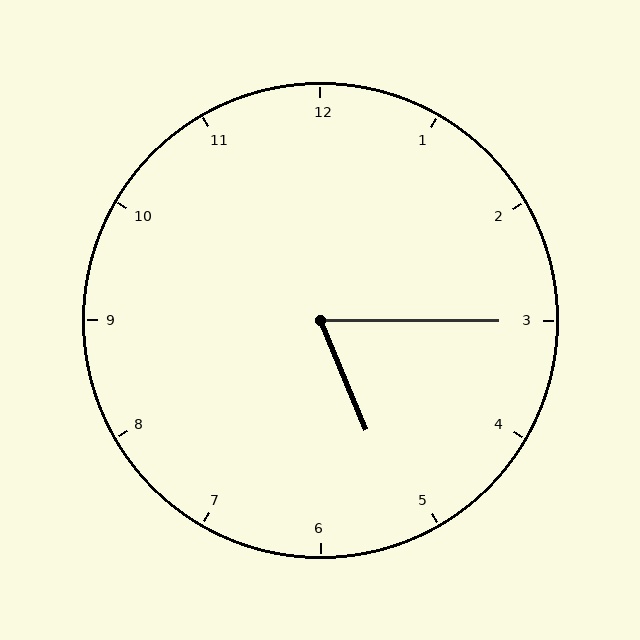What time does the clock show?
5:15.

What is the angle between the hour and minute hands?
Approximately 68 degrees.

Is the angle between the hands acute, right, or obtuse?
It is acute.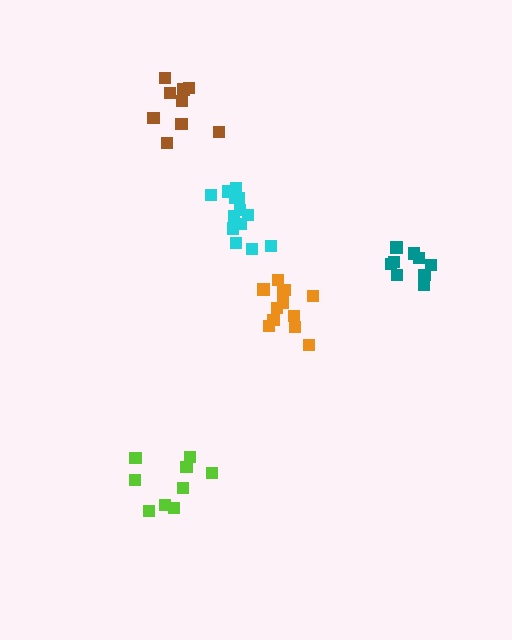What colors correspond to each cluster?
The clusters are colored: brown, lime, cyan, teal, orange.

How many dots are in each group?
Group 1: 9 dots, Group 2: 9 dots, Group 3: 13 dots, Group 4: 9 dots, Group 5: 12 dots (52 total).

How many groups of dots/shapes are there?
There are 5 groups.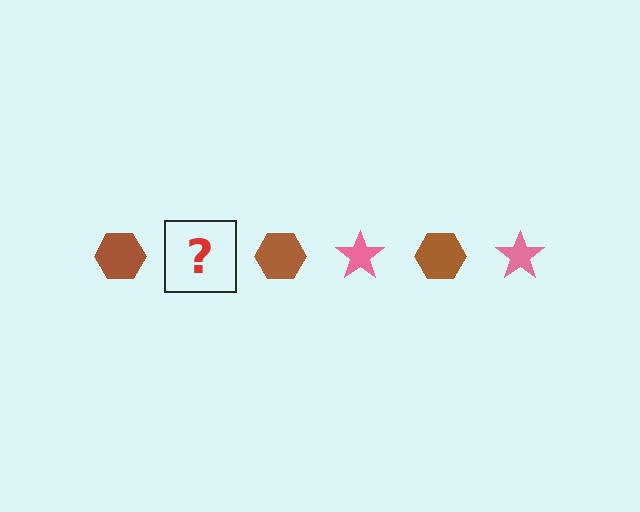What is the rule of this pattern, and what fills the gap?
The rule is that the pattern alternates between brown hexagon and pink star. The gap should be filled with a pink star.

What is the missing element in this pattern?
The missing element is a pink star.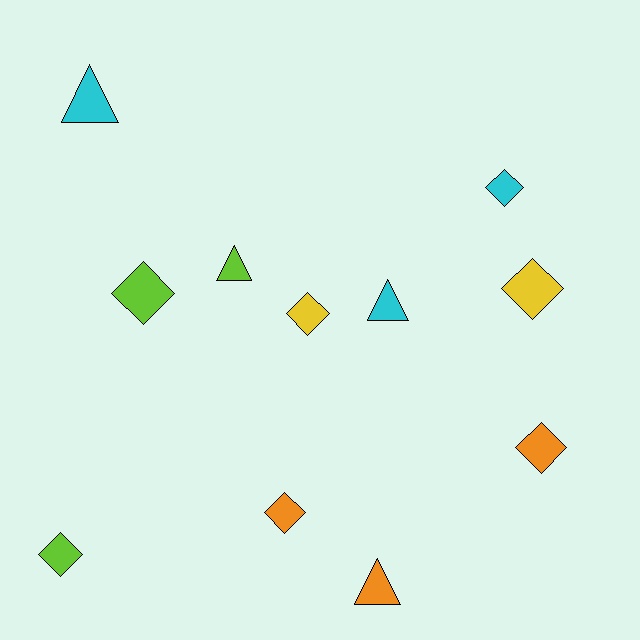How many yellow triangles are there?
There are no yellow triangles.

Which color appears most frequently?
Lime, with 3 objects.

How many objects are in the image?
There are 11 objects.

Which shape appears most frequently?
Diamond, with 7 objects.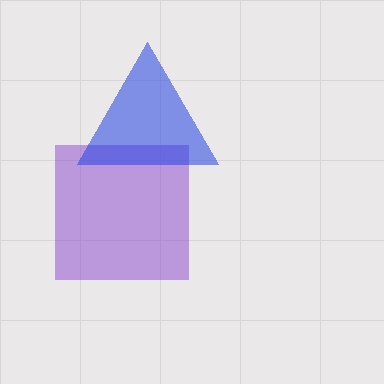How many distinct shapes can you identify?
There are 2 distinct shapes: a purple square, a blue triangle.